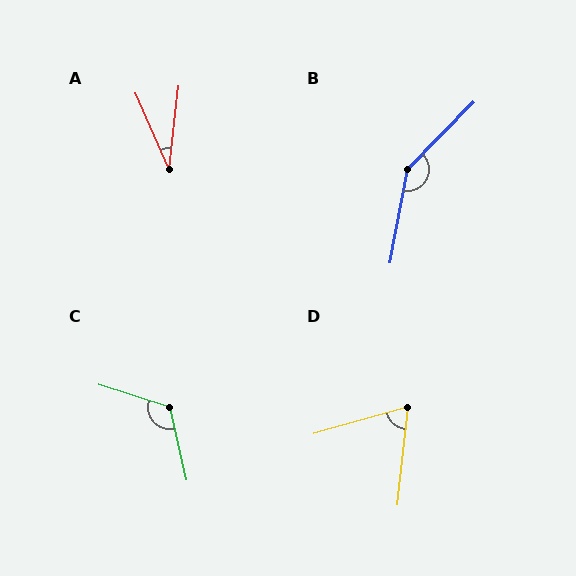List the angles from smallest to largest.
A (30°), D (68°), C (121°), B (146°).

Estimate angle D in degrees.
Approximately 68 degrees.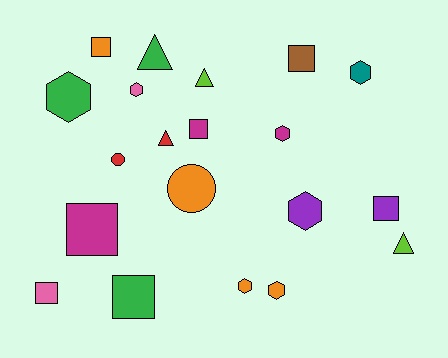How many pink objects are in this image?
There are 2 pink objects.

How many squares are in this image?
There are 7 squares.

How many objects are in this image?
There are 20 objects.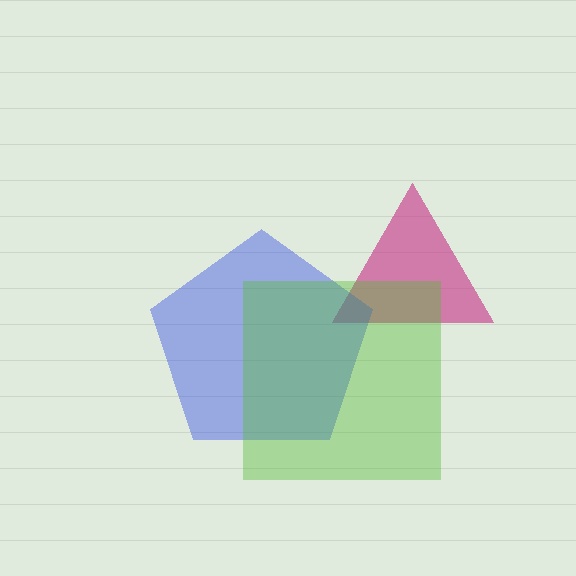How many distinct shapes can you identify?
There are 3 distinct shapes: a magenta triangle, a blue pentagon, a lime square.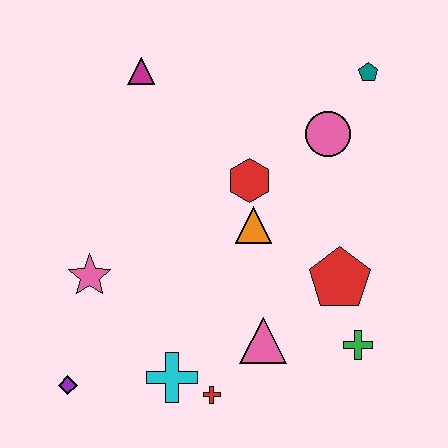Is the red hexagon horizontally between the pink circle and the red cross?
Yes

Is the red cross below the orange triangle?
Yes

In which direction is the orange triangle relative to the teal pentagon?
The orange triangle is below the teal pentagon.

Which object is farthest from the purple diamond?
The teal pentagon is farthest from the purple diamond.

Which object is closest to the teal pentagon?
The pink circle is closest to the teal pentagon.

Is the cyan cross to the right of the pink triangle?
No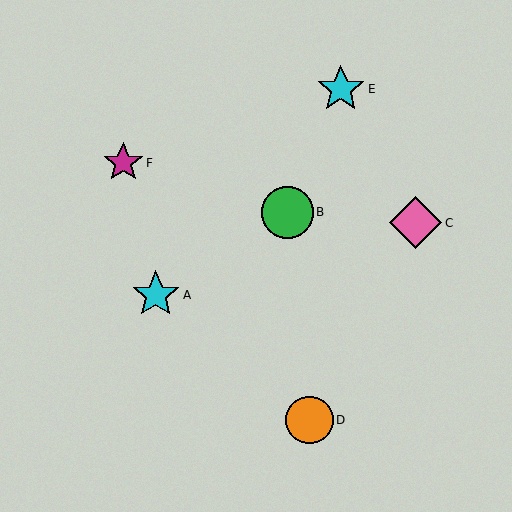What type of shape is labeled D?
Shape D is an orange circle.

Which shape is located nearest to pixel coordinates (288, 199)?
The green circle (labeled B) at (287, 212) is nearest to that location.